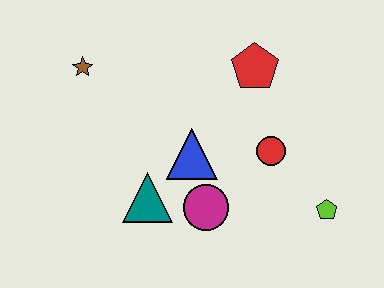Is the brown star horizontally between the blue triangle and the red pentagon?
No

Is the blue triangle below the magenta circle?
No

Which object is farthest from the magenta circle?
The brown star is farthest from the magenta circle.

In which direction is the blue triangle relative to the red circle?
The blue triangle is to the left of the red circle.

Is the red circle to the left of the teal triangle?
No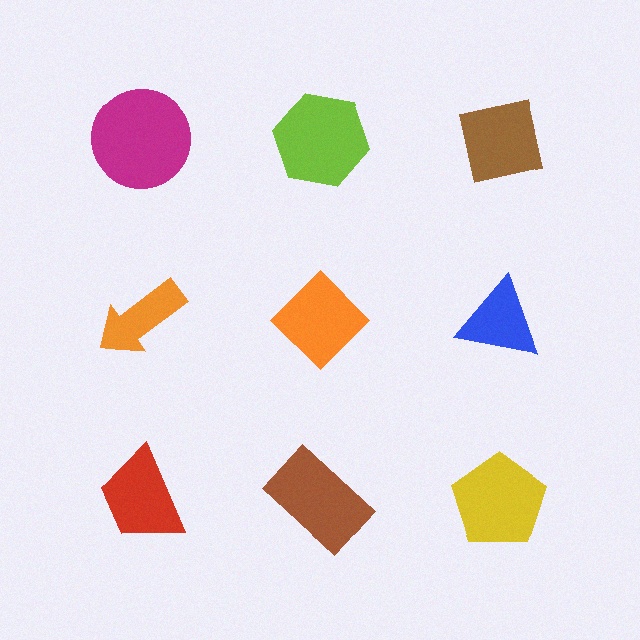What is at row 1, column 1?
A magenta circle.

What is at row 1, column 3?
A brown square.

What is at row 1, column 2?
A lime hexagon.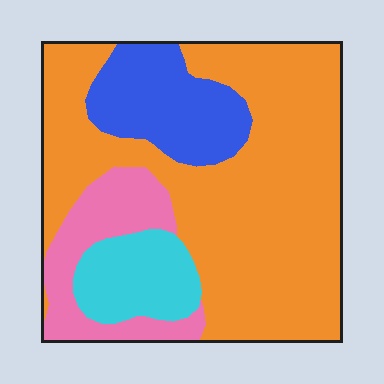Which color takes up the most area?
Orange, at roughly 60%.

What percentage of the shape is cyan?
Cyan takes up about one tenth (1/10) of the shape.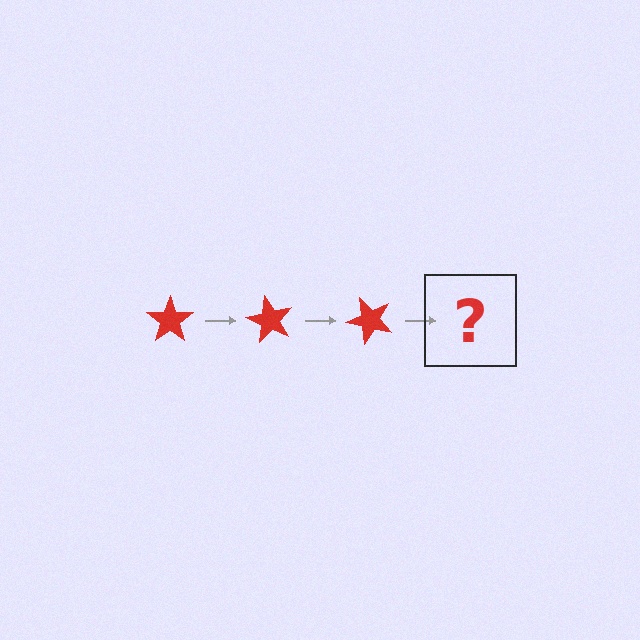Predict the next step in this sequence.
The next step is a red star rotated 180 degrees.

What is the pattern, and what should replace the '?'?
The pattern is that the star rotates 60 degrees each step. The '?' should be a red star rotated 180 degrees.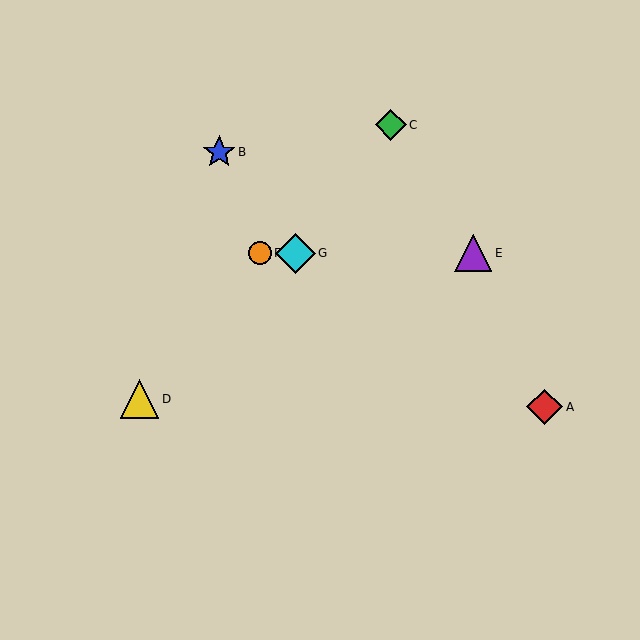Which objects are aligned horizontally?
Objects E, F, G are aligned horizontally.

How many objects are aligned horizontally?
3 objects (E, F, G) are aligned horizontally.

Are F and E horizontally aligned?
Yes, both are at y≈253.